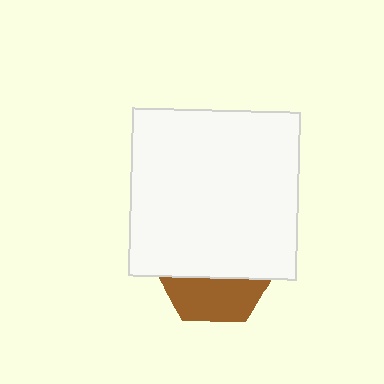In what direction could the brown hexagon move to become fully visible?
The brown hexagon could move down. That would shift it out from behind the white square entirely.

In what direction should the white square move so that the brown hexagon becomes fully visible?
The white square should move up. That is the shortest direction to clear the overlap and leave the brown hexagon fully visible.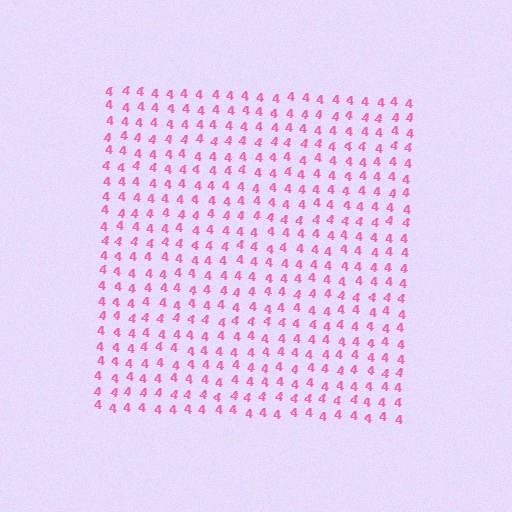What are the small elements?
The small elements are digit 4's.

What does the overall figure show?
The overall figure shows a square.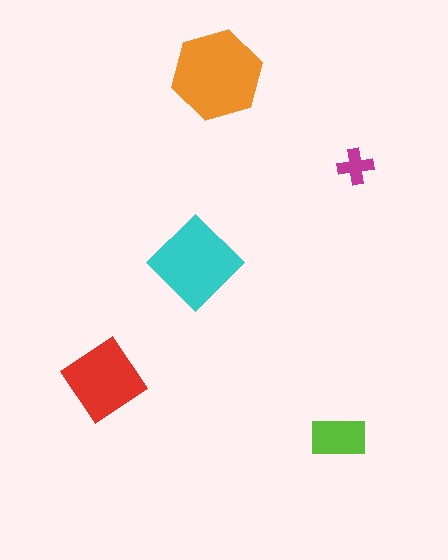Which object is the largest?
The orange hexagon.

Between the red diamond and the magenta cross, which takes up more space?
The red diamond.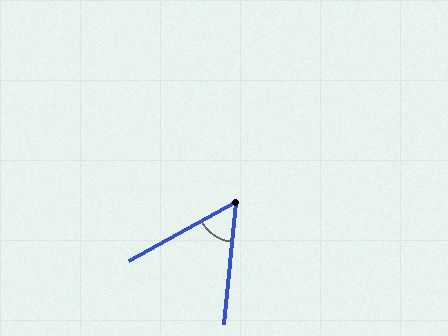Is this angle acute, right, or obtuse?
It is acute.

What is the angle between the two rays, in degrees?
Approximately 56 degrees.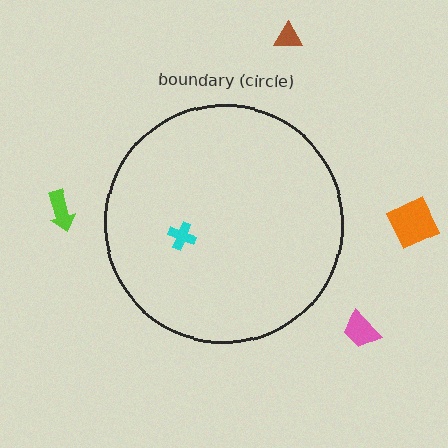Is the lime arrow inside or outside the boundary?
Outside.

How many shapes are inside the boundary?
1 inside, 4 outside.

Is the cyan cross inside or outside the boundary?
Inside.